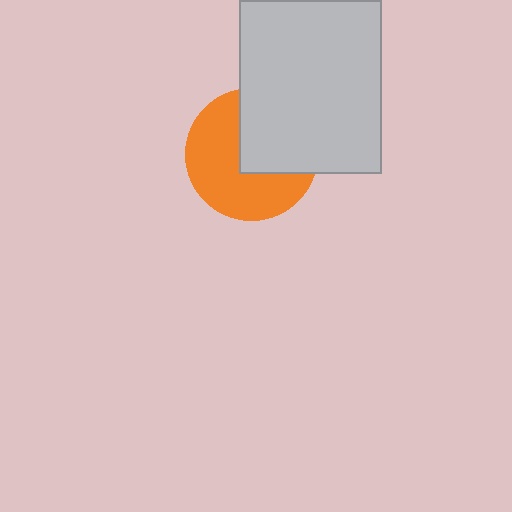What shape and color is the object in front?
The object in front is a light gray rectangle.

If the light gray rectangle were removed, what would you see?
You would see the complete orange circle.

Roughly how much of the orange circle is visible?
About half of it is visible (roughly 59%).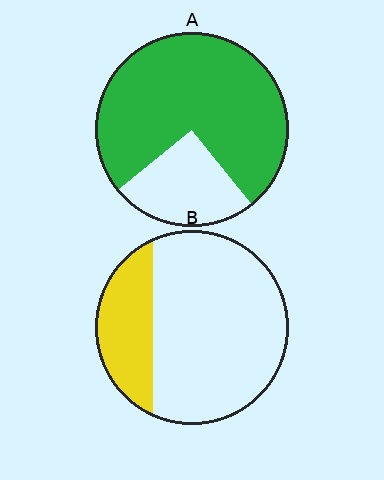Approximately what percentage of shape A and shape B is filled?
A is approximately 75% and B is approximately 25%.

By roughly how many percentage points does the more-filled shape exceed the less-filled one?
By roughly 50 percentage points (A over B).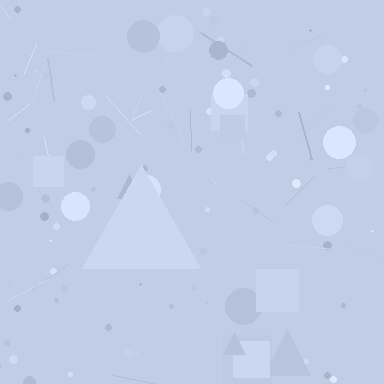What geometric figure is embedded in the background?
A triangle is embedded in the background.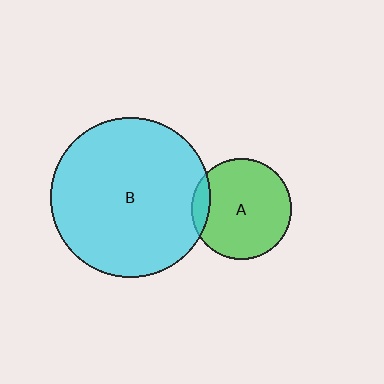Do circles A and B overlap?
Yes.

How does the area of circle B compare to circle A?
Approximately 2.6 times.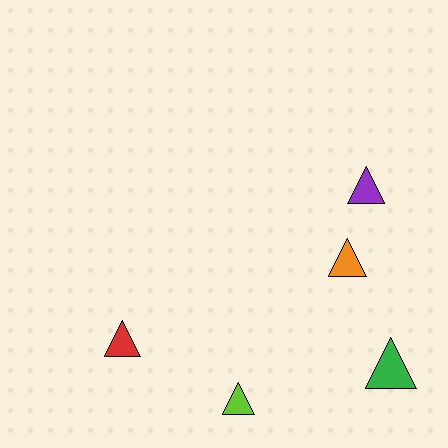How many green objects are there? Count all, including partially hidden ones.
There is 1 green object.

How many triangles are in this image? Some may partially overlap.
There are 5 triangles.